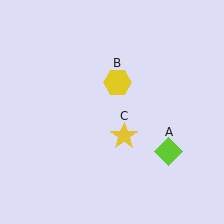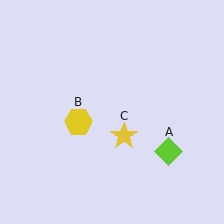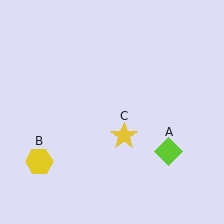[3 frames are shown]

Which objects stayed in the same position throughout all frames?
Lime diamond (object A) and yellow star (object C) remained stationary.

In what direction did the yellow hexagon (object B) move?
The yellow hexagon (object B) moved down and to the left.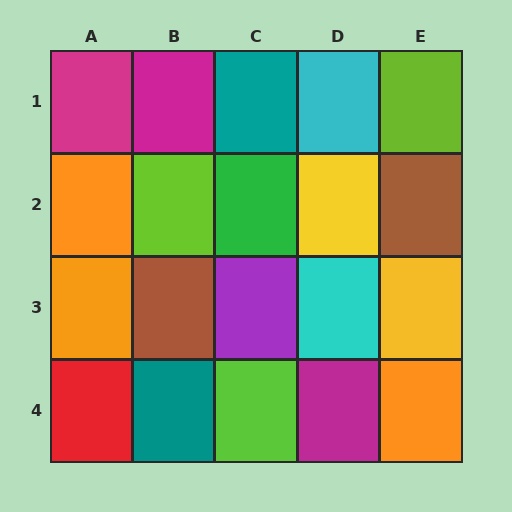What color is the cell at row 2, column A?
Orange.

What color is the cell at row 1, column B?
Magenta.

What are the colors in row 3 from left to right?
Orange, brown, purple, cyan, yellow.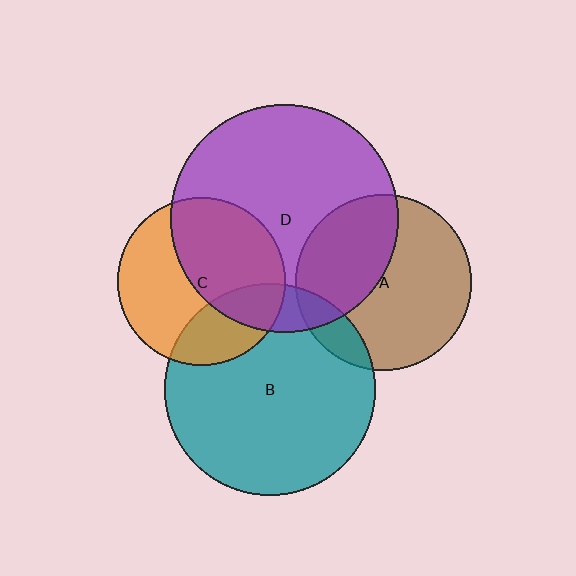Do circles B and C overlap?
Yes.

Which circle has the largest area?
Circle D (purple).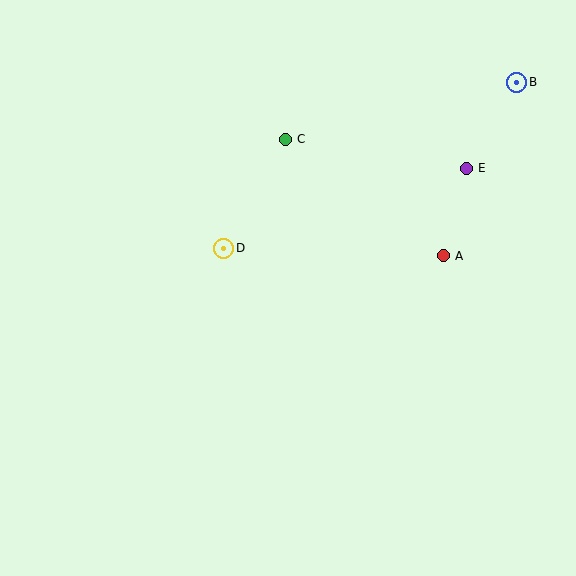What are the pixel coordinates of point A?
Point A is at (443, 256).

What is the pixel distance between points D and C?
The distance between D and C is 125 pixels.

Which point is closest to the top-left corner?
Point C is closest to the top-left corner.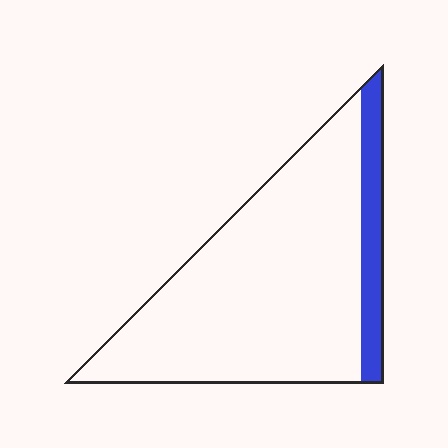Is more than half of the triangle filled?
No.